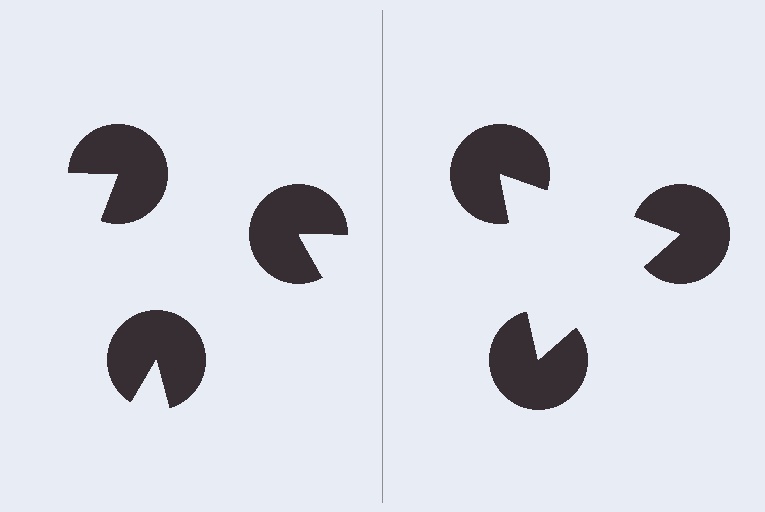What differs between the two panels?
The pac-man discs are positioned identically on both sides; only the wedge orientations differ. On the right they align to a triangle; on the left they are misaligned.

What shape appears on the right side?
An illusory triangle.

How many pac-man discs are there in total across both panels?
6 — 3 on each side.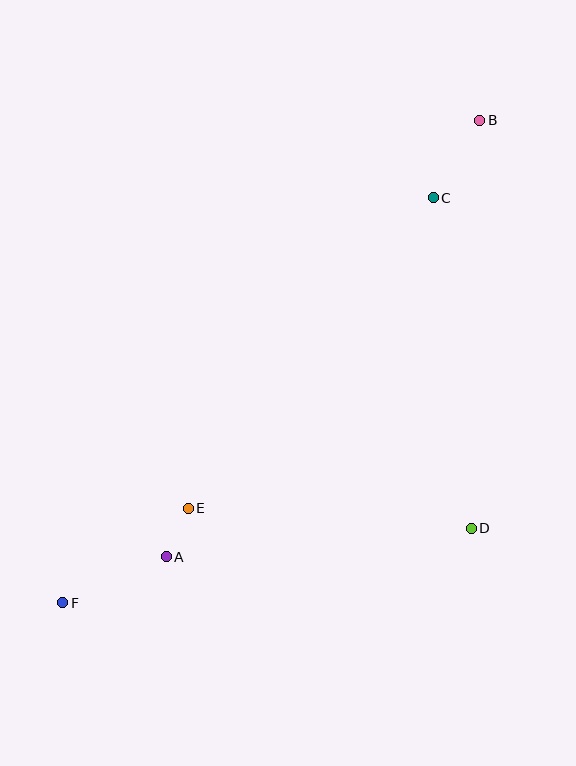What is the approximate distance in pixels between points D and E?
The distance between D and E is approximately 283 pixels.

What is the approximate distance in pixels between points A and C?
The distance between A and C is approximately 447 pixels.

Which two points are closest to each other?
Points A and E are closest to each other.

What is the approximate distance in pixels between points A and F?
The distance between A and F is approximately 113 pixels.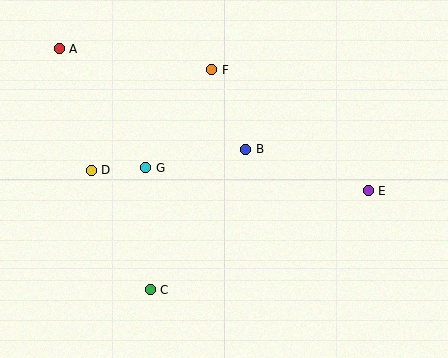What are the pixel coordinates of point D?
Point D is at (91, 170).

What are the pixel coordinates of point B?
Point B is at (246, 149).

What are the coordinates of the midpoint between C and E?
The midpoint between C and E is at (259, 240).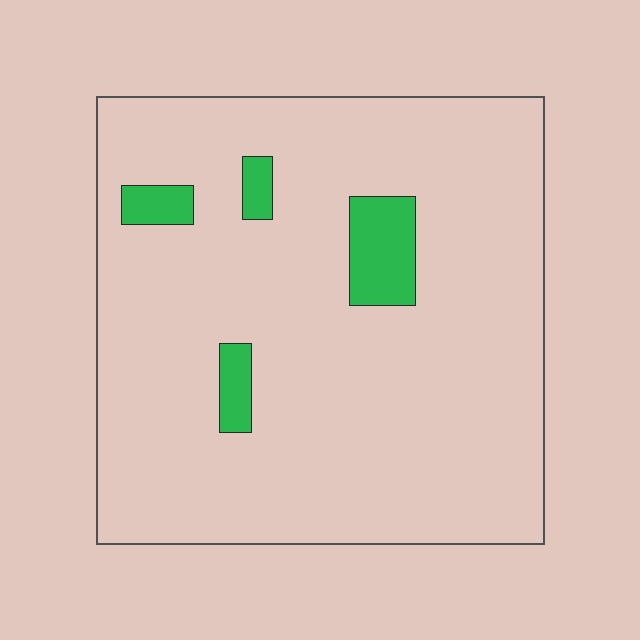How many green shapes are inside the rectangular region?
4.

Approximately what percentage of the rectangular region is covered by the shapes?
Approximately 10%.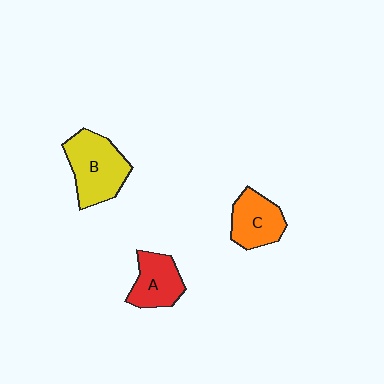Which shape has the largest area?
Shape B (yellow).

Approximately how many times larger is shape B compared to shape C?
Approximately 1.4 times.